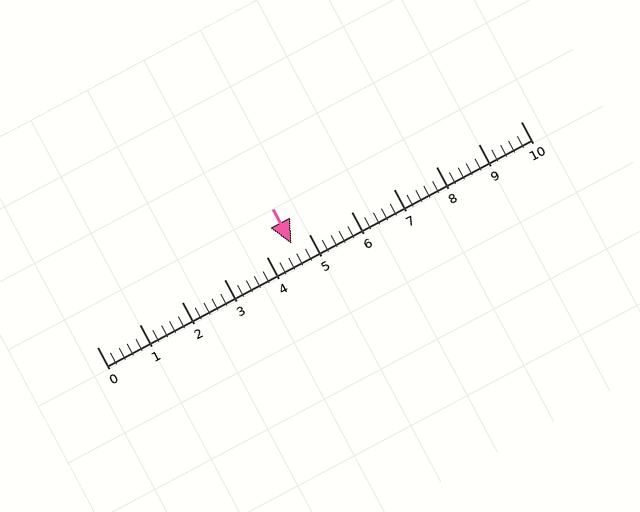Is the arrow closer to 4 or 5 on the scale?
The arrow is closer to 5.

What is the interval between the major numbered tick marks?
The major tick marks are spaced 1 units apart.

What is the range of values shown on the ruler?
The ruler shows values from 0 to 10.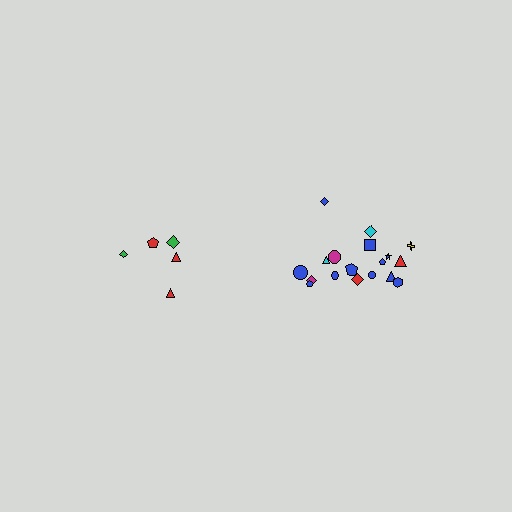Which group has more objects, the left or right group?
The right group.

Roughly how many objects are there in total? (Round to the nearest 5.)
Roughly 25 objects in total.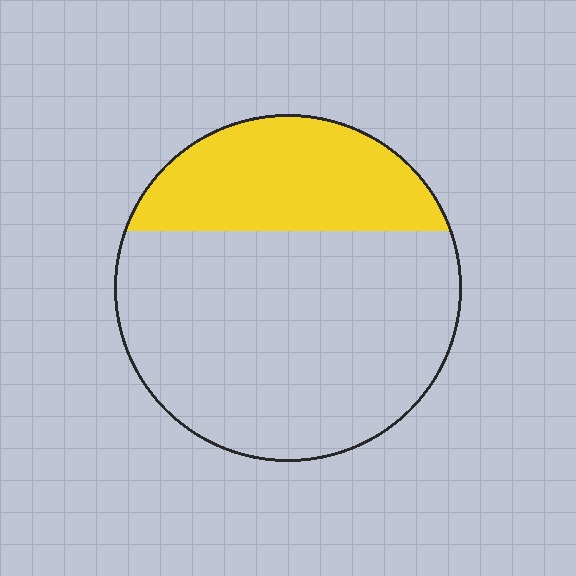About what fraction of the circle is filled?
About one third (1/3).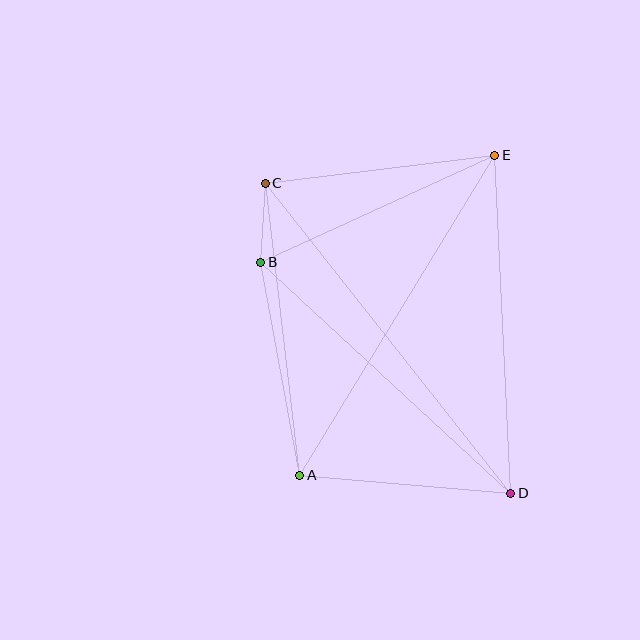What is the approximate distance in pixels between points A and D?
The distance between A and D is approximately 212 pixels.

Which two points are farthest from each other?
Points C and D are farthest from each other.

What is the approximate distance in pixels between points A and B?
The distance between A and B is approximately 216 pixels.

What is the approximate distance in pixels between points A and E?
The distance between A and E is approximately 375 pixels.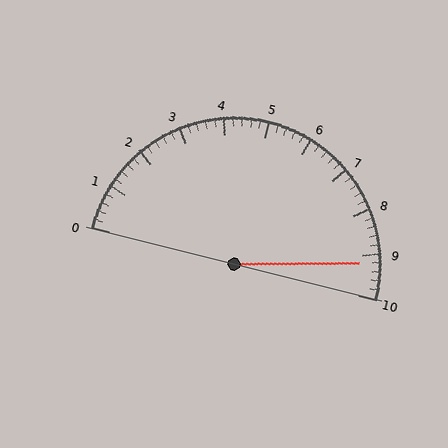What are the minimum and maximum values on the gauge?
The gauge ranges from 0 to 10.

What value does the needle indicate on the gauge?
The needle indicates approximately 9.2.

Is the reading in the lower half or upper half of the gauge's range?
The reading is in the upper half of the range (0 to 10).